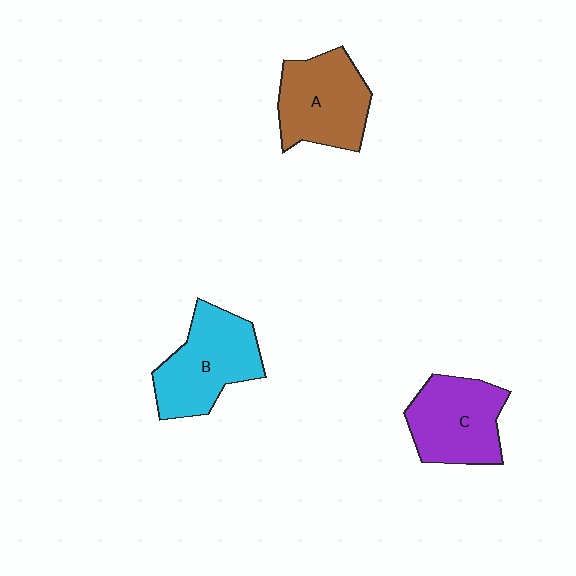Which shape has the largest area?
Shape B (cyan).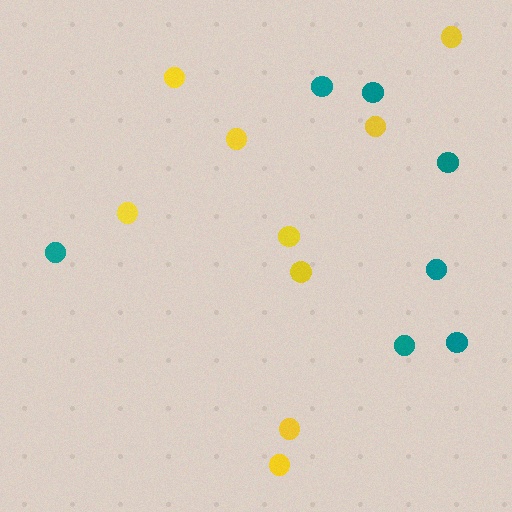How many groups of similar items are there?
There are 2 groups: one group of yellow circles (9) and one group of teal circles (7).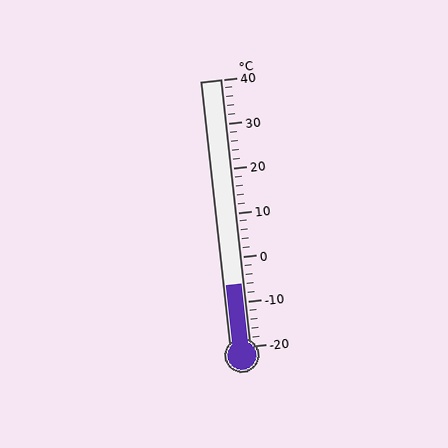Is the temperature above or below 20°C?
The temperature is below 20°C.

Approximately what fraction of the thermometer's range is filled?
The thermometer is filled to approximately 25% of its range.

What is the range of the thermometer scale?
The thermometer scale ranges from -20°C to 40°C.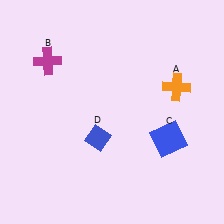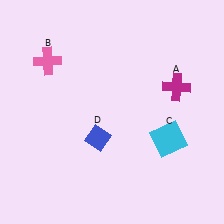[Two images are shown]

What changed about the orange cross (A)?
In Image 1, A is orange. In Image 2, it changed to magenta.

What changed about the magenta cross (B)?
In Image 1, B is magenta. In Image 2, it changed to pink.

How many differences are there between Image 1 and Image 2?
There are 3 differences between the two images.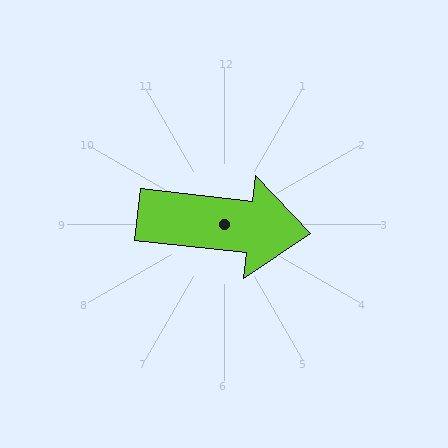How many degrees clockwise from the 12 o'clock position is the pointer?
Approximately 97 degrees.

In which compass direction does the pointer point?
East.